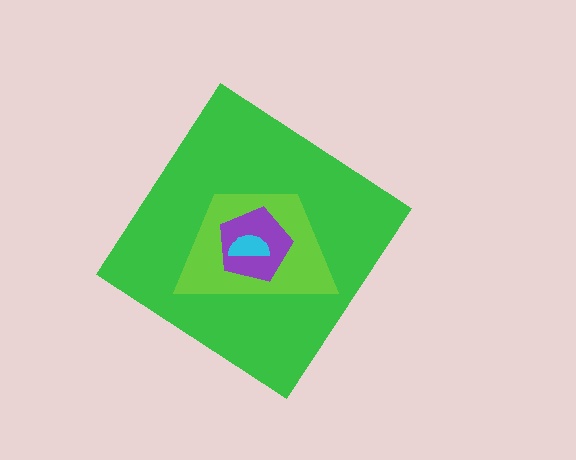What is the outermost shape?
The green diamond.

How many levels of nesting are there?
4.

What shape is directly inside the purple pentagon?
The cyan semicircle.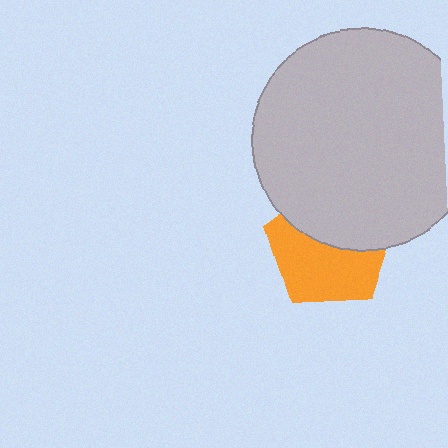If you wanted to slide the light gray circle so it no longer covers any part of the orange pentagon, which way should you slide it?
Slide it up — that is the most direct way to separate the two shapes.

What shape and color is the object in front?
The object in front is a light gray circle.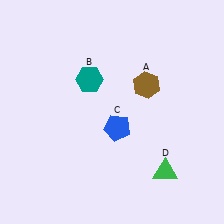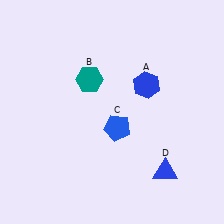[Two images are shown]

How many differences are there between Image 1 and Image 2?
There are 2 differences between the two images.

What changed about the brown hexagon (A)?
In Image 1, A is brown. In Image 2, it changed to blue.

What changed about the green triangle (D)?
In Image 1, D is green. In Image 2, it changed to blue.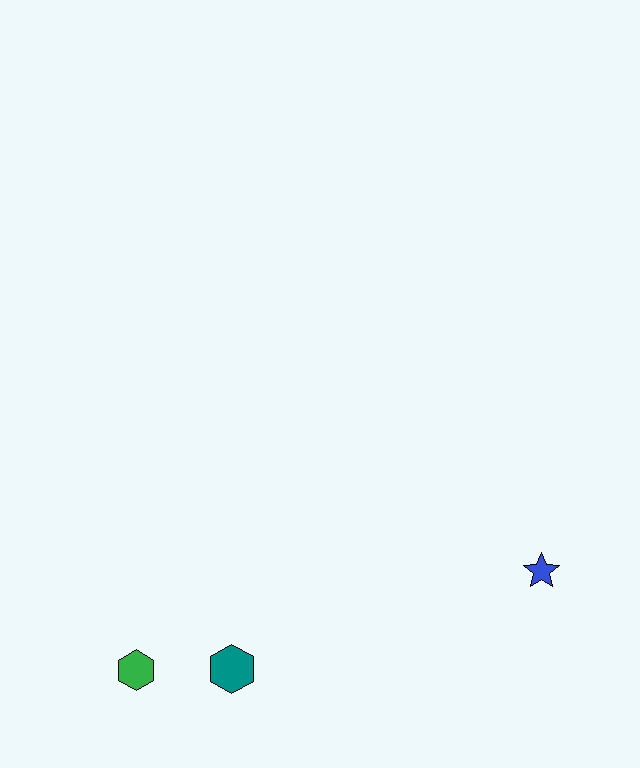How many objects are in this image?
There are 3 objects.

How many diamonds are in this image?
There are no diamonds.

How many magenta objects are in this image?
There are no magenta objects.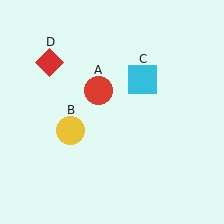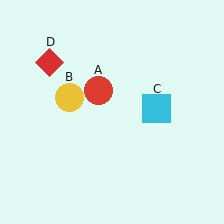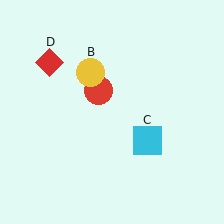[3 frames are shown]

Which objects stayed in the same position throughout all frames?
Red circle (object A) and red diamond (object D) remained stationary.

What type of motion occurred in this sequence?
The yellow circle (object B), cyan square (object C) rotated clockwise around the center of the scene.